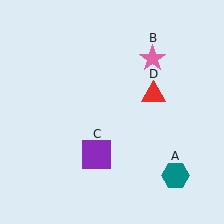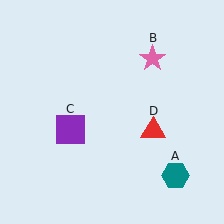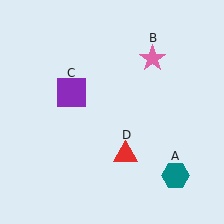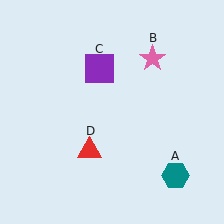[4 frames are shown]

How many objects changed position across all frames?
2 objects changed position: purple square (object C), red triangle (object D).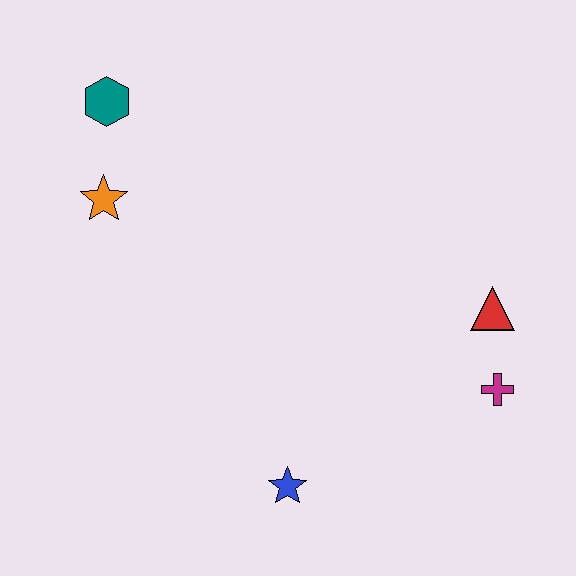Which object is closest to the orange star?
The teal hexagon is closest to the orange star.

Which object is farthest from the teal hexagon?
The magenta cross is farthest from the teal hexagon.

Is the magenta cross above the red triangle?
No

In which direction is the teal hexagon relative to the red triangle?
The teal hexagon is to the left of the red triangle.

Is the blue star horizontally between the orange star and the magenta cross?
Yes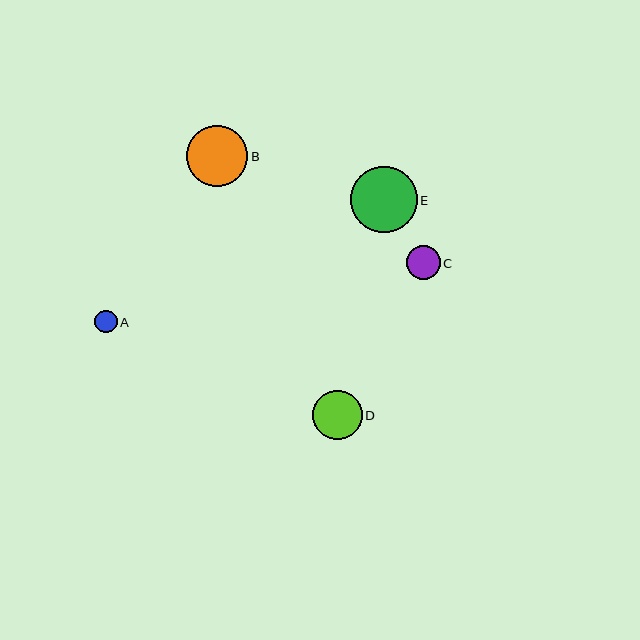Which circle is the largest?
Circle E is the largest with a size of approximately 66 pixels.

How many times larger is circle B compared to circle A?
Circle B is approximately 2.7 times the size of circle A.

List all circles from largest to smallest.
From largest to smallest: E, B, D, C, A.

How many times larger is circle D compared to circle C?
Circle D is approximately 1.5 times the size of circle C.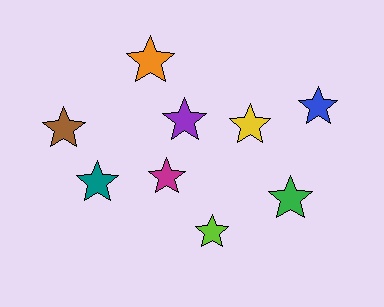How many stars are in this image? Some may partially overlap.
There are 9 stars.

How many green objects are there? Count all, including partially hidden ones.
There is 1 green object.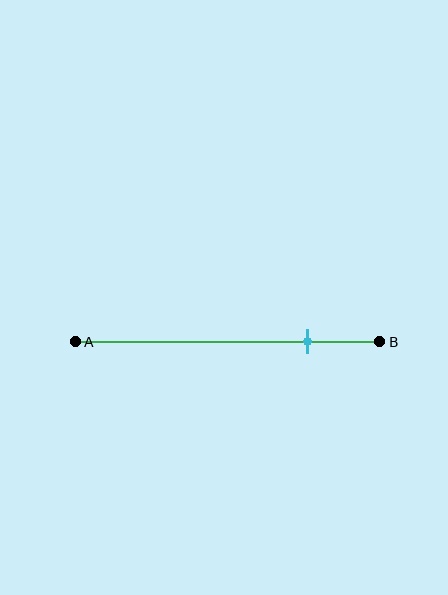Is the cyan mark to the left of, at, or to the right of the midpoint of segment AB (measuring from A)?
The cyan mark is to the right of the midpoint of segment AB.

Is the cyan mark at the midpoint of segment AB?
No, the mark is at about 75% from A, not at the 50% midpoint.